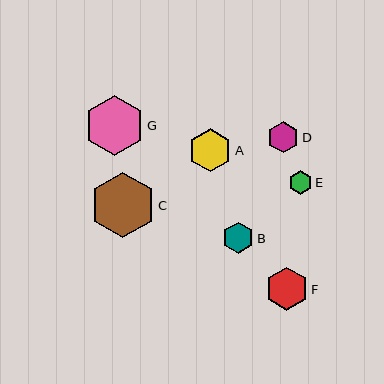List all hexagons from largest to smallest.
From largest to smallest: C, G, A, F, D, B, E.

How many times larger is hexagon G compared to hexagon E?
Hexagon G is approximately 2.5 times the size of hexagon E.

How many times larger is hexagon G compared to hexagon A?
Hexagon G is approximately 1.4 times the size of hexagon A.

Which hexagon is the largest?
Hexagon C is the largest with a size of approximately 65 pixels.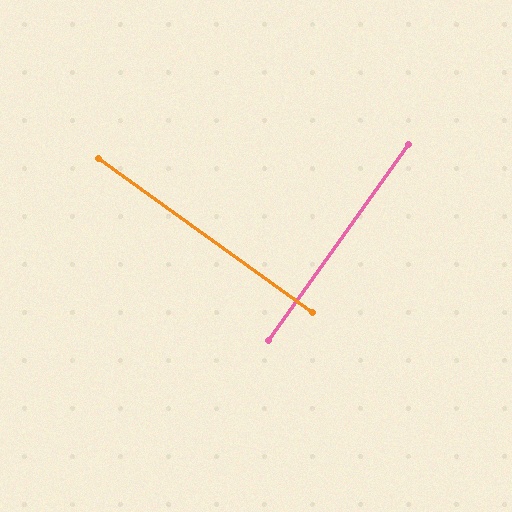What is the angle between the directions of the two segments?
Approximately 90 degrees.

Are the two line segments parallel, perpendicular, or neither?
Perpendicular — they meet at approximately 90°.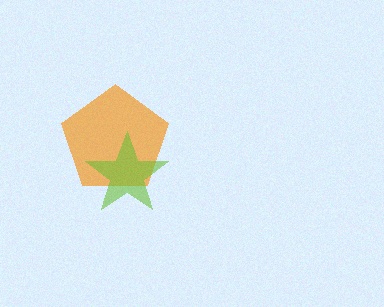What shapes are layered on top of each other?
The layered shapes are: an orange pentagon, a lime star.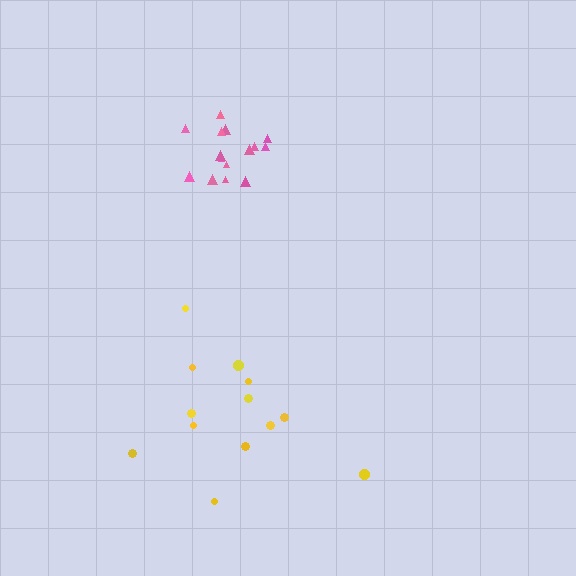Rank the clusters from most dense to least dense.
pink, yellow.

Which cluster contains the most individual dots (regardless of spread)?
Pink (15).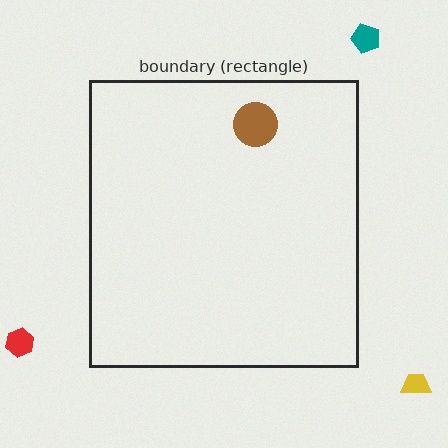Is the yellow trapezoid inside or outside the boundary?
Outside.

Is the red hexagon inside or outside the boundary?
Outside.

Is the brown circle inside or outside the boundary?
Inside.